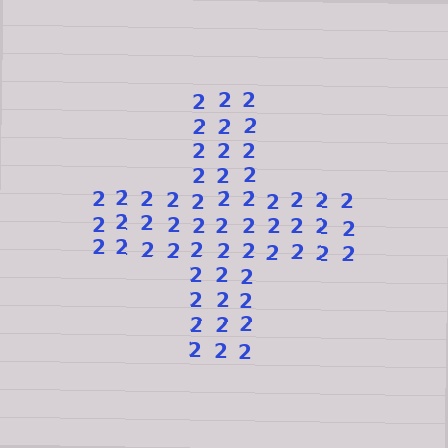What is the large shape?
The large shape is a cross.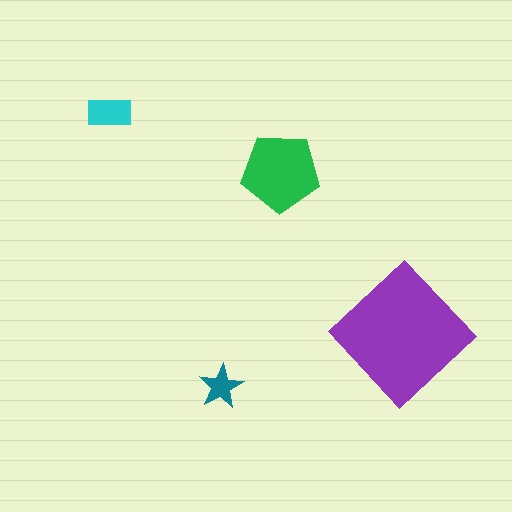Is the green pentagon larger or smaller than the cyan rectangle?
Larger.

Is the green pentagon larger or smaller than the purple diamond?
Smaller.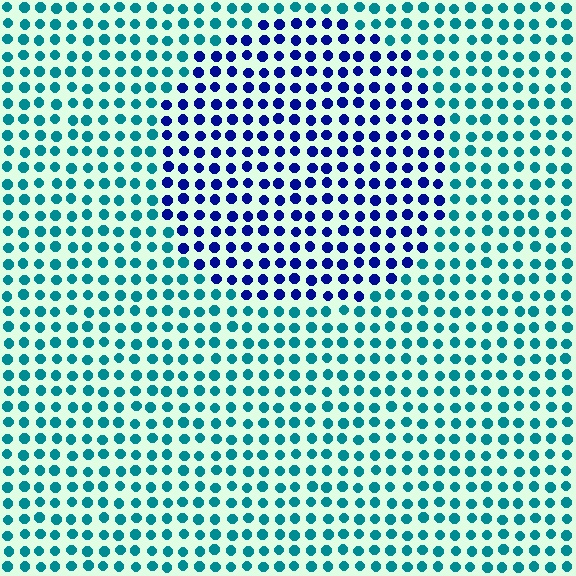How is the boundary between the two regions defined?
The boundary is defined purely by a slight shift in hue (about 53 degrees). Spacing, size, and orientation are identical on both sides.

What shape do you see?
I see a circle.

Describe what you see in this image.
The image is filled with small teal elements in a uniform arrangement. A circle-shaped region is visible where the elements are tinted to a slightly different hue, forming a subtle color boundary.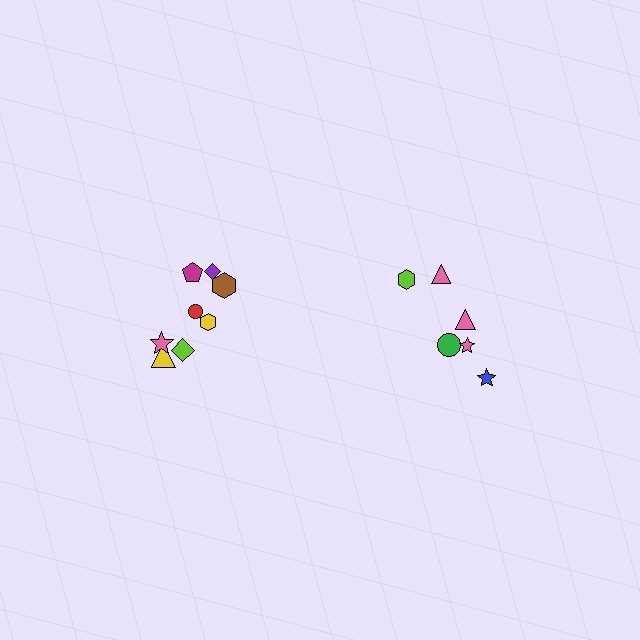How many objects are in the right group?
There are 6 objects.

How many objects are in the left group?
There are 8 objects.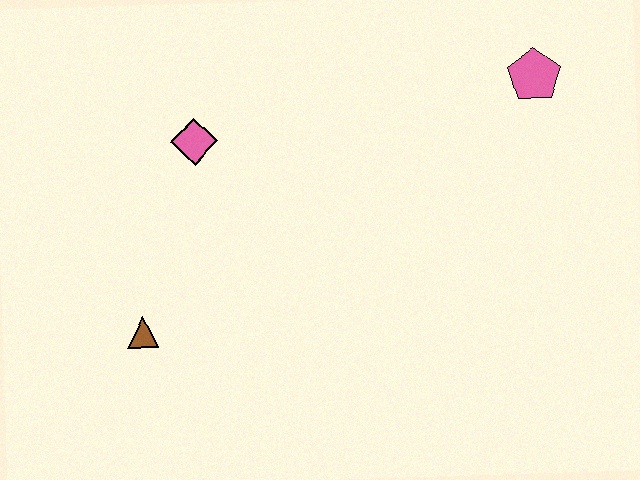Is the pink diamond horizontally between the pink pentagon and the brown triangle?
Yes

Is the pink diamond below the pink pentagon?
Yes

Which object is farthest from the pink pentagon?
The brown triangle is farthest from the pink pentagon.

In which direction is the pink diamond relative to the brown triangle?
The pink diamond is above the brown triangle.